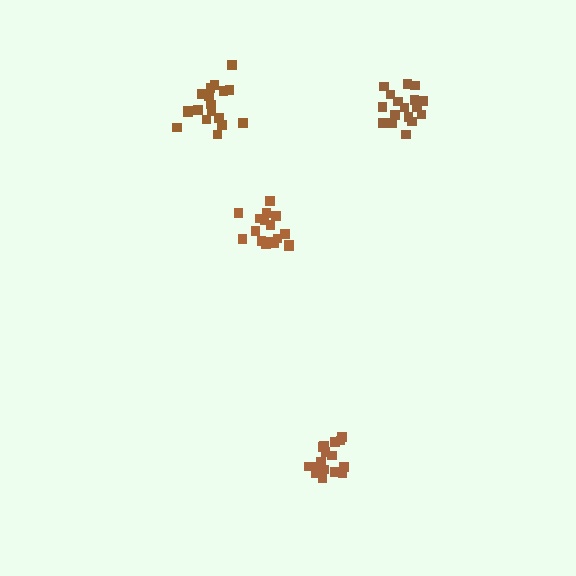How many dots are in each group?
Group 1: 17 dots, Group 2: 17 dots, Group 3: 17 dots, Group 4: 18 dots (69 total).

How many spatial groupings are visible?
There are 4 spatial groupings.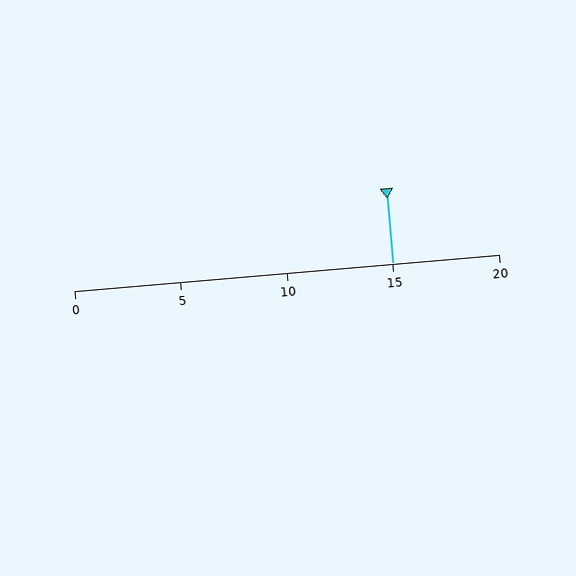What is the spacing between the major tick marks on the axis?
The major ticks are spaced 5 apart.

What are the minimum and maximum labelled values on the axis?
The axis runs from 0 to 20.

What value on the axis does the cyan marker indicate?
The marker indicates approximately 15.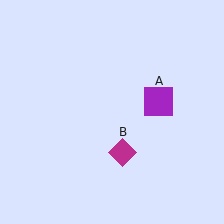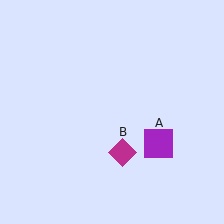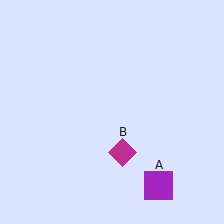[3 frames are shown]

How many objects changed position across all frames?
1 object changed position: purple square (object A).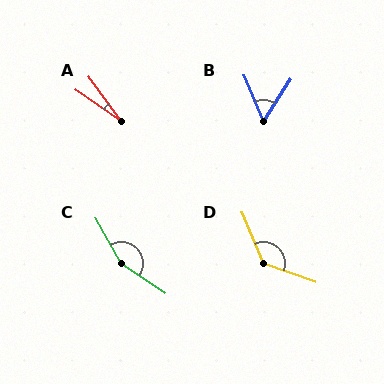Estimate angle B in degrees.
Approximately 56 degrees.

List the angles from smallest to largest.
A (20°), B (56°), D (131°), C (153°).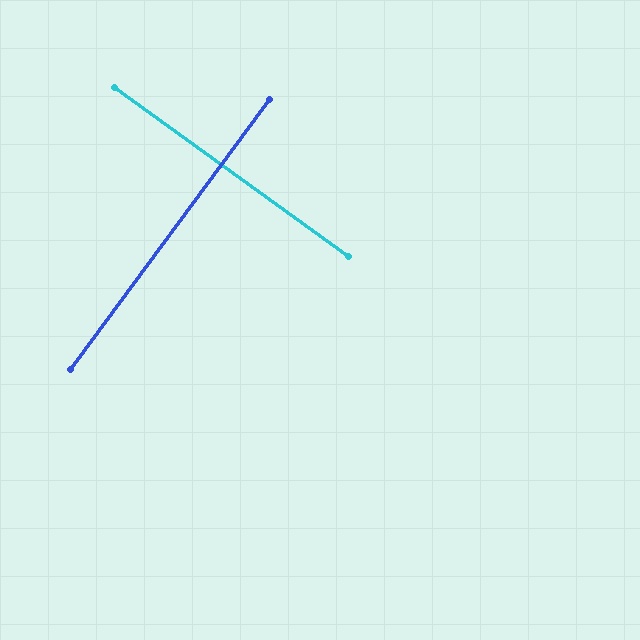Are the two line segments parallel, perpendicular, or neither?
Perpendicular — they meet at approximately 89°.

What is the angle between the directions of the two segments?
Approximately 89 degrees.